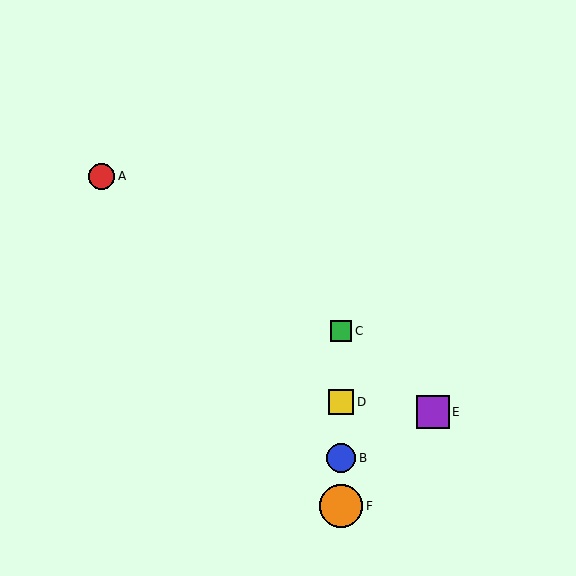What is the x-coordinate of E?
Object E is at x≈433.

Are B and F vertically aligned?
Yes, both are at x≈341.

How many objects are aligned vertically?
4 objects (B, C, D, F) are aligned vertically.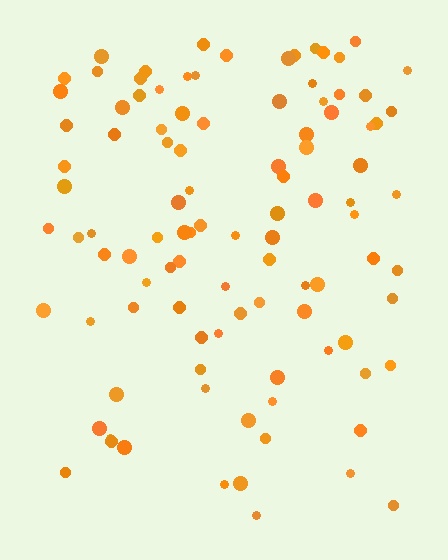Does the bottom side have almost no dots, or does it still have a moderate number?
Still a moderate number, just noticeably fewer than the top.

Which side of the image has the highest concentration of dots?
The top.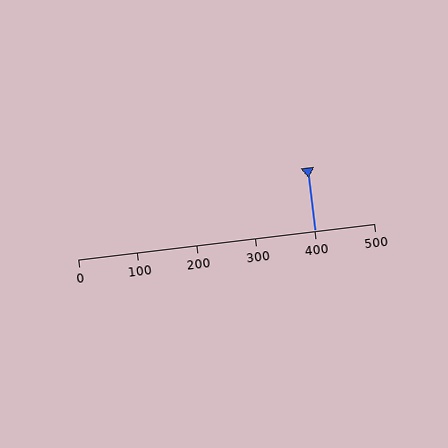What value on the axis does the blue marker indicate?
The marker indicates approximately 400.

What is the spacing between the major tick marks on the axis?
The major ticks are spaced 100 apart.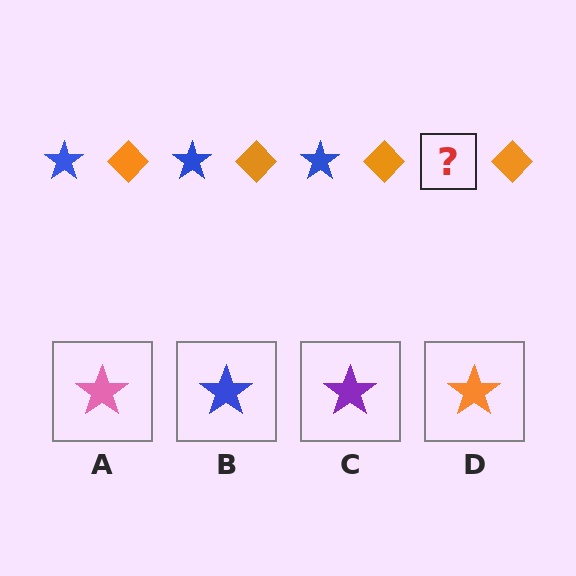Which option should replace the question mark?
Option B.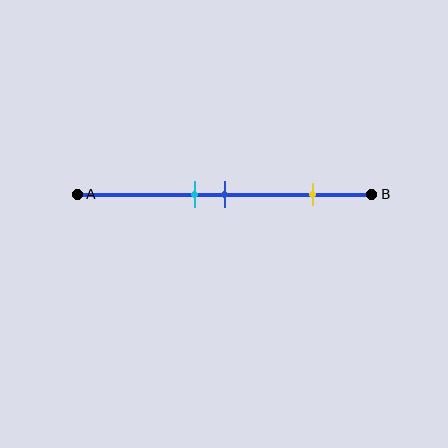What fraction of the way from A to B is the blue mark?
The blue mark is approximately 50% (0.5) of the way from A to B.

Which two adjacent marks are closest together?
The cyan and blue marks are the closest adjacent pair.